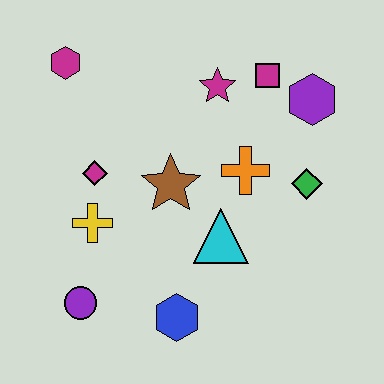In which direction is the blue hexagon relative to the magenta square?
The blue hexagon is below the magenta square.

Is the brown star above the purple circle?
Yes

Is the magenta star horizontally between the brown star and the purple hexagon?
Yes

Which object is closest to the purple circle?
The yellow cross is closest to the purple circle.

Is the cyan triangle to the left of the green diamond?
Yes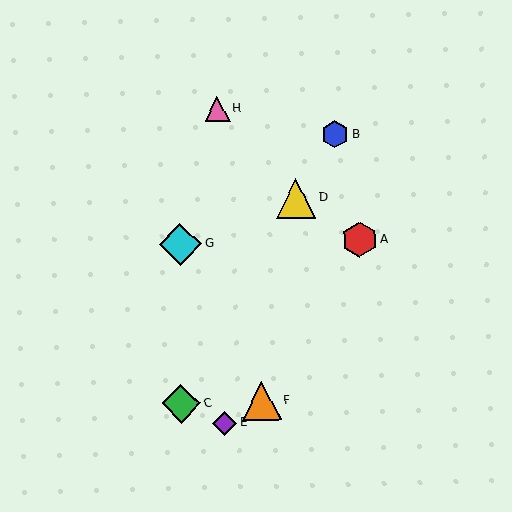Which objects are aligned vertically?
Objects E, H are aligned vertically.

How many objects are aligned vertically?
2 objects (E, H) are aligned vertically.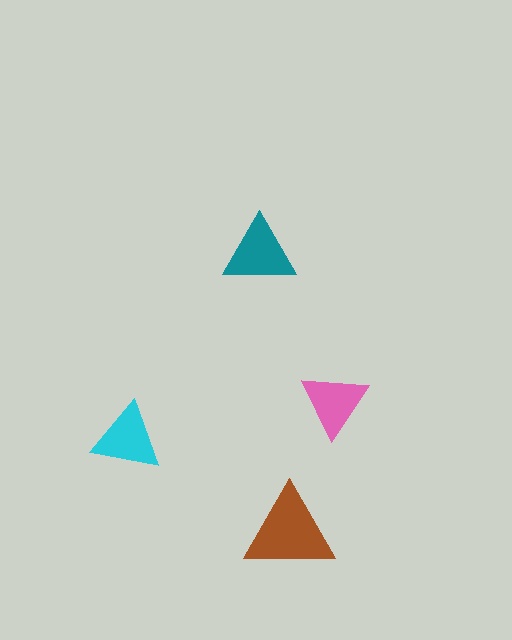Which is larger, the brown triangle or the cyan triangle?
The brown one.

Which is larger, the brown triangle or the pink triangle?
The brown one.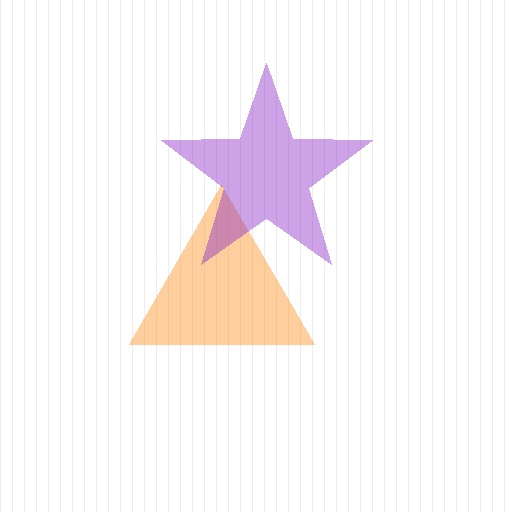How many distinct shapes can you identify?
There are 2 distinct shapes: an orange triangle, a purple star.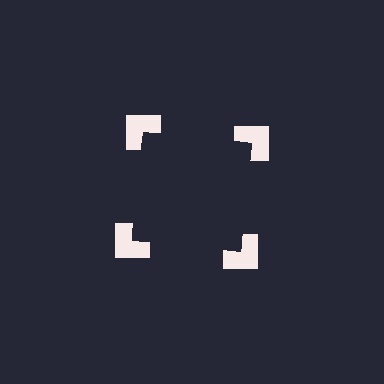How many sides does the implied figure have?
4 sides.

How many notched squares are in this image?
There are 4 — one at each vertex of the illusory square.